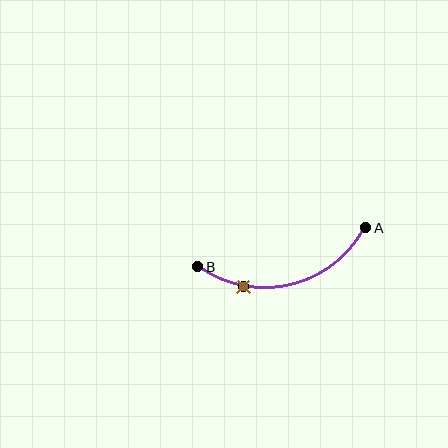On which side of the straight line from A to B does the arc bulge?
The arc bulges below the straight line connecting A and B.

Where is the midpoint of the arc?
The arc midpoint is the point on the curve farthest from the straight line joining A and B. It sits below that line.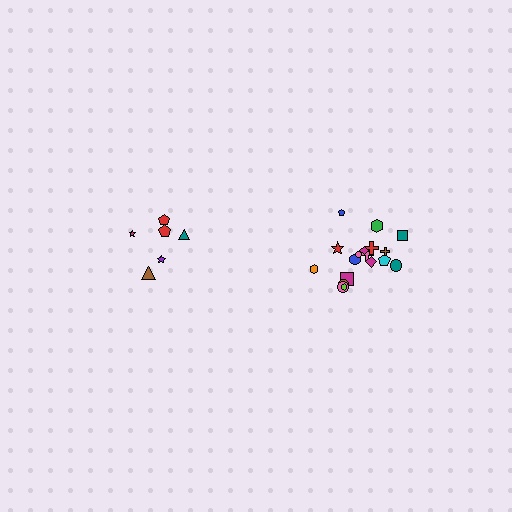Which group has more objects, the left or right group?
The right group.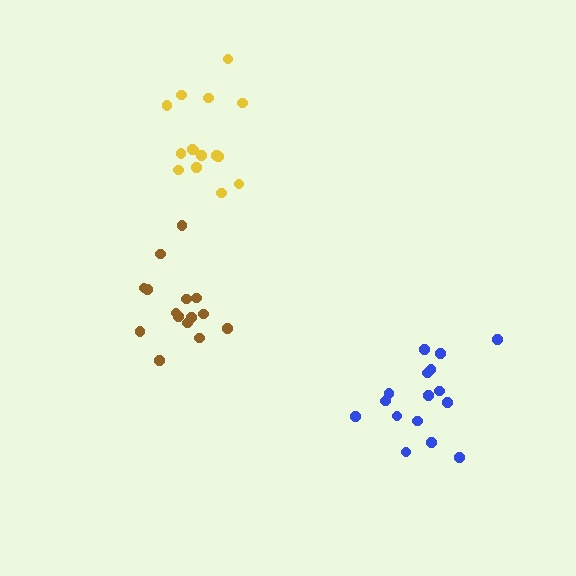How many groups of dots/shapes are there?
There are 3 groups.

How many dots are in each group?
Group 1: 15 dots, Group 2: 16 dots, Group 3: 15 dots (46 total).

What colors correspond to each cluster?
The clusters are colored: yellow, blue, brown.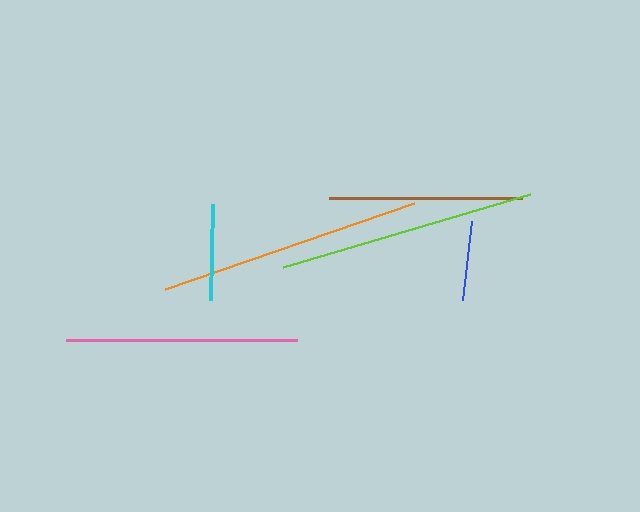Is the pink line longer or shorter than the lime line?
The lime line is longer than the pink line.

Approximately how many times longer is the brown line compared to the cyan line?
The brown line is approximately 2.0 times the length of the cyan line.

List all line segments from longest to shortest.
From longest to shortest: orange, lime, pink, brown, cyan, blue.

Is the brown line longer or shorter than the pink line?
The pink line is longer than the brown line.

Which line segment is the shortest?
The blue line is the shortest at approximately 80 pixels.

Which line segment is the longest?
The orange line is the longest at approximately 264 pixels.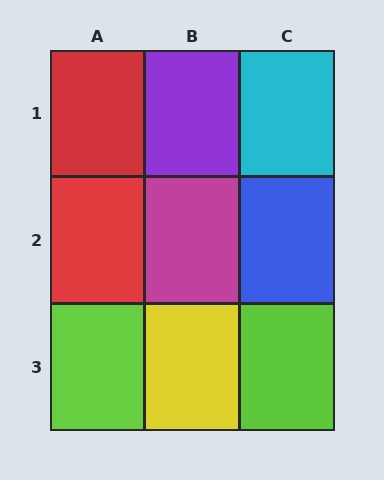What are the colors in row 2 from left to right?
Red, magenta, blue.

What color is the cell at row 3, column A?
Lime.